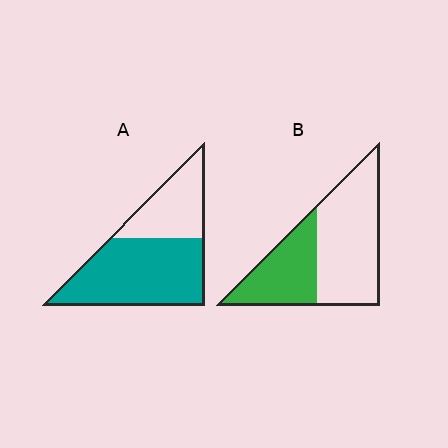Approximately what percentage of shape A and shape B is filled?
A is approximately 65% and B is approximately 40%.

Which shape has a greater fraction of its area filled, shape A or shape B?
Shape A.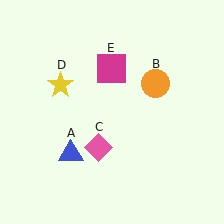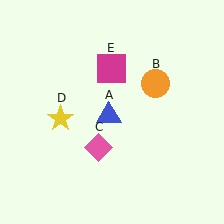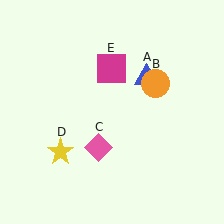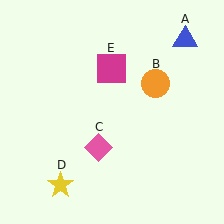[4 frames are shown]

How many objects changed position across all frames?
2 objects changed position: blue triangle (object A), yellow star (object D).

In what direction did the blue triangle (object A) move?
The blue triangle (object A) moved up and to the right.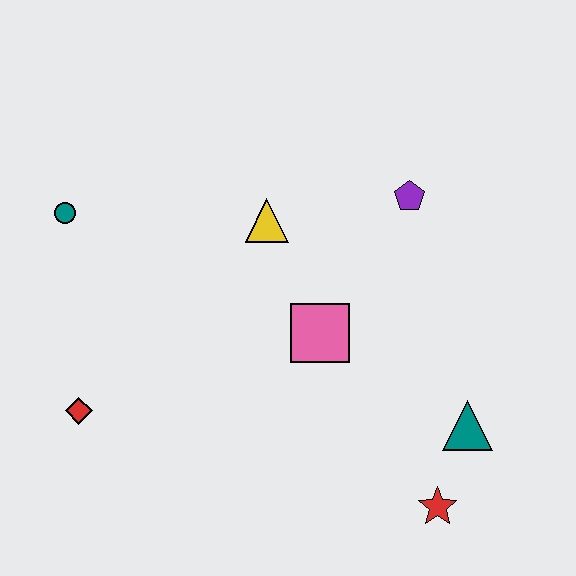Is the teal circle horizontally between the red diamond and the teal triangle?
No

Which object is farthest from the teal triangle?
The teal circle is farthest from the teal triangle.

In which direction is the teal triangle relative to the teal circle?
The teal triangle is to the right of the teal circle.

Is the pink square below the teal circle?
Yes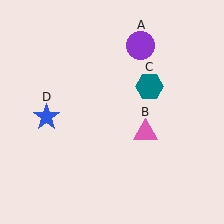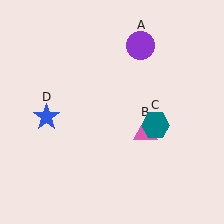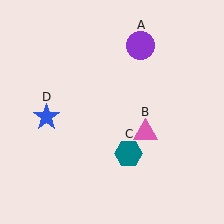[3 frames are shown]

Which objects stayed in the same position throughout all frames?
Purple circle (object A) and pink triangle (object B) and blue star (object D) remained stationary.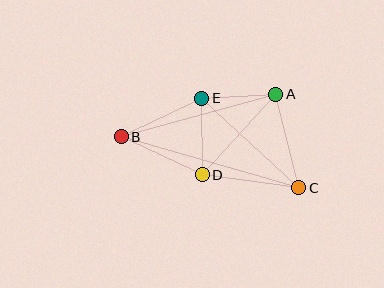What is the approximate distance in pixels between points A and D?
The distance between A and D is approximately 109 pixels.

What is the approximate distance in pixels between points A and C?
The distance between A and C is approximately 97 pixels.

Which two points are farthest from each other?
Points B and C are farthest from each other.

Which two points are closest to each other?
Points A and E are closest to each other.